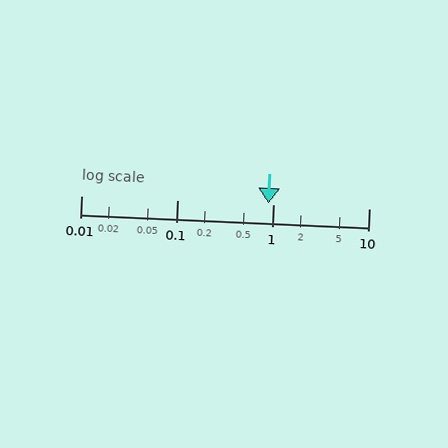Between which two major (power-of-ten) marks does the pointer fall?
The pointer is between 0.1 and 1.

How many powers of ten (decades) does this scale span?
The scale spans 3 decades, from 0.01 to 10.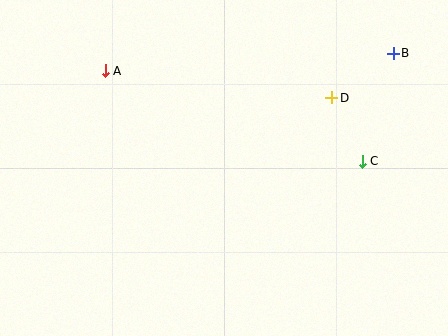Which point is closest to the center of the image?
Point D at (332, 98) is closest to the center.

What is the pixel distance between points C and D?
The distance between C and D is 70 pixels.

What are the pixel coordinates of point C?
Point C is at (362, 161).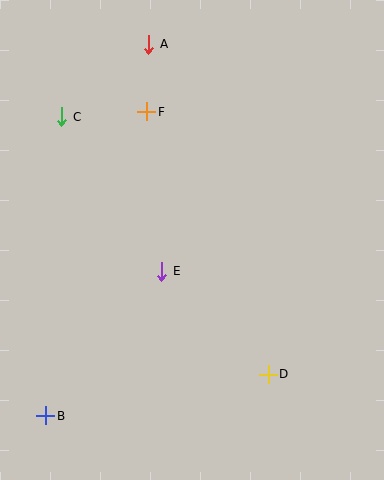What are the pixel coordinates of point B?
Point B is at (46, 416).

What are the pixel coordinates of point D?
Point D is at (268, 374).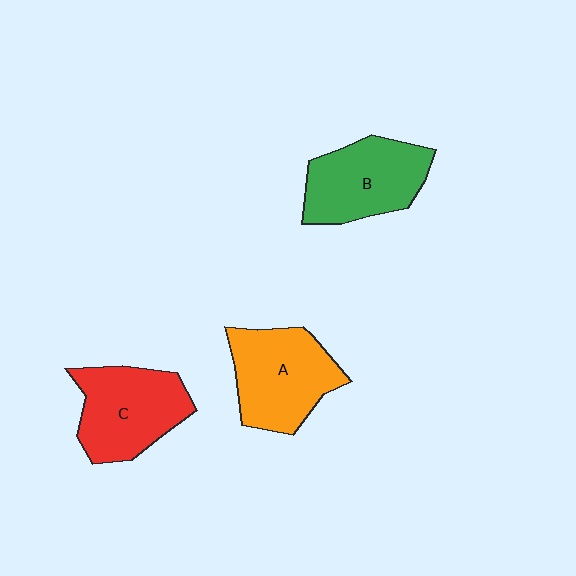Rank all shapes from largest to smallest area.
From largest to smallest: A (orange), C (red), B (green).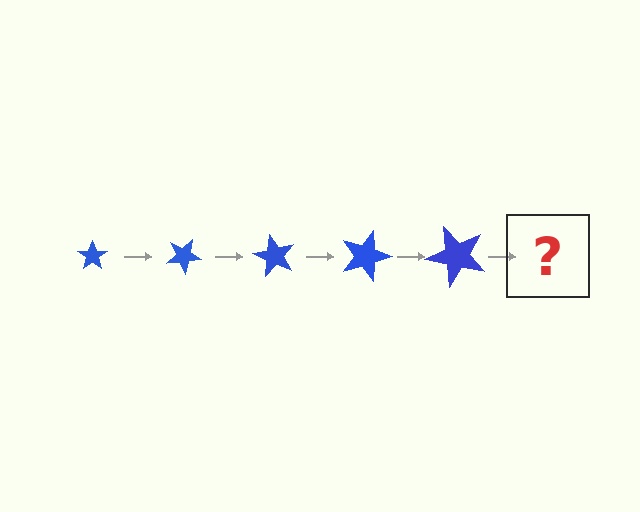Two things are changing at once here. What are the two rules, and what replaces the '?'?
The two rules are that the star grows larger each step and it rotates 30 degrees each step. The '?' should be a star, larger than the previous one and rotated 150 degrees from the start.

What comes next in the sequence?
The next element should be a star, larger than the previous one and rotated 150 degrees from the start.